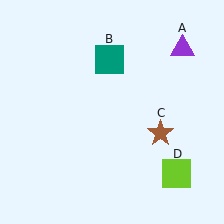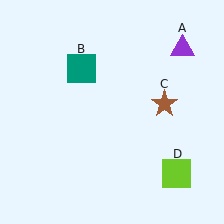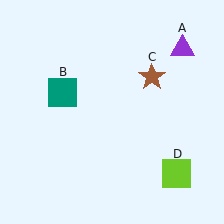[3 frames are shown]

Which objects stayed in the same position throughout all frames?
Purple triangle (object A) and lime square (object D) remained stationary.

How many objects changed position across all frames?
2 objects changed position: teal square (object B), brown star (object C).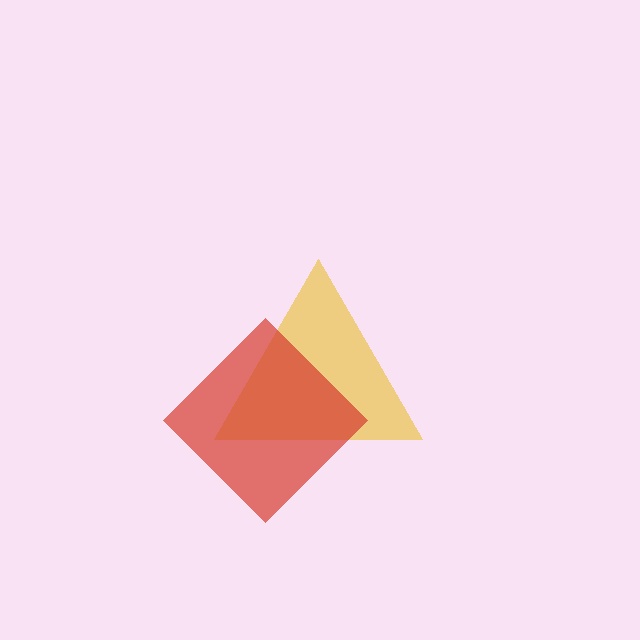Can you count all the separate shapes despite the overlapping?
Yes, there are 2 separate shapes.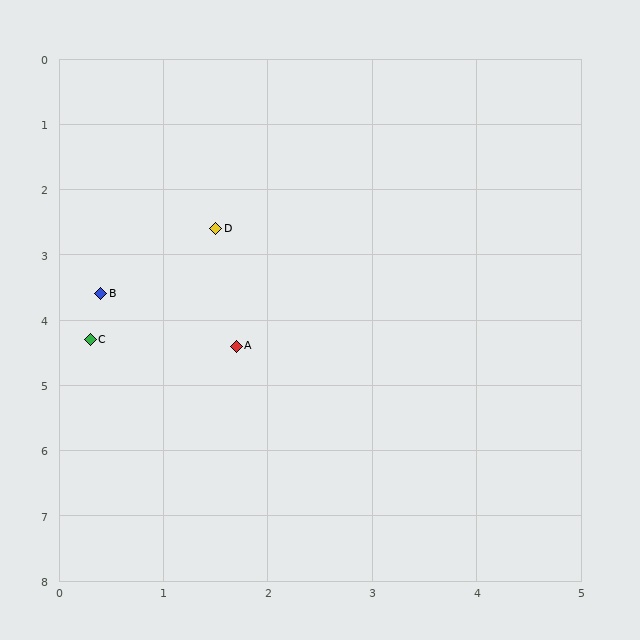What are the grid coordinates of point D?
Point D is at approximately (1.5, 2.6).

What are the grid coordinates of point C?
Point C is at approximately (0.3, 4.3).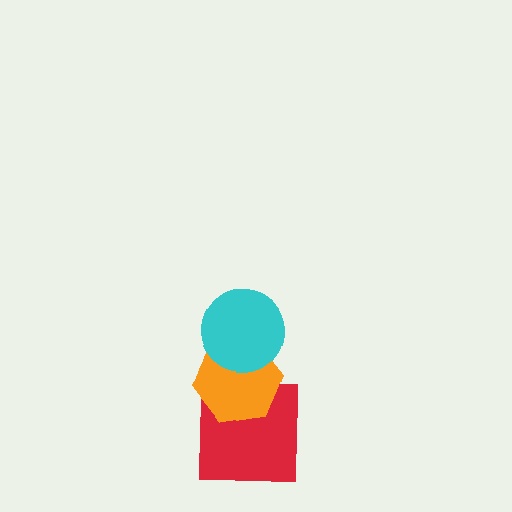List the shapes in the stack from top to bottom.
From top to bottom: the cyan circle, the orange hexagon, the red square.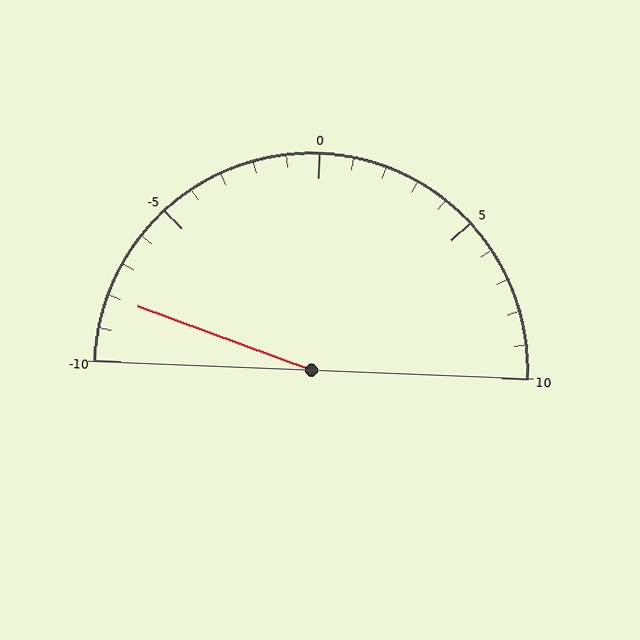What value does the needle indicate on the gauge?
The needle indicates approximately -8.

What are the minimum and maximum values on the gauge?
The gauge ranges from -10 to 10.